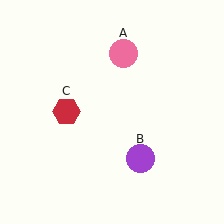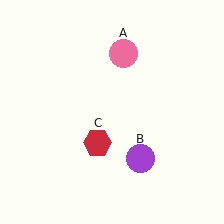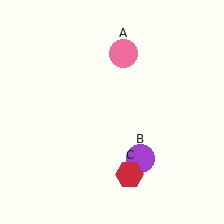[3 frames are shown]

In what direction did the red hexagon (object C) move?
The red hexagon (object C) moved down and to the right.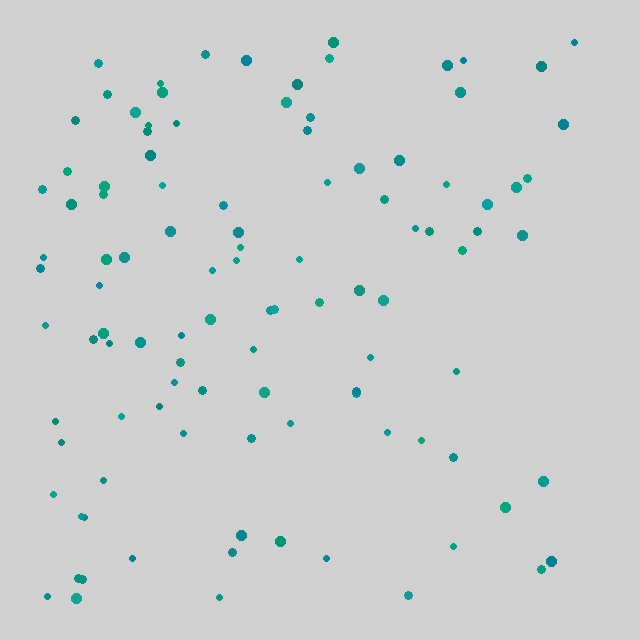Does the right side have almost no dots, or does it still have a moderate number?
Still a moderate number, just noticeably fewer than the left.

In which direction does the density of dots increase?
From right to left, with the left side densest.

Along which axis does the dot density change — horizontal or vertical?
Horizontal.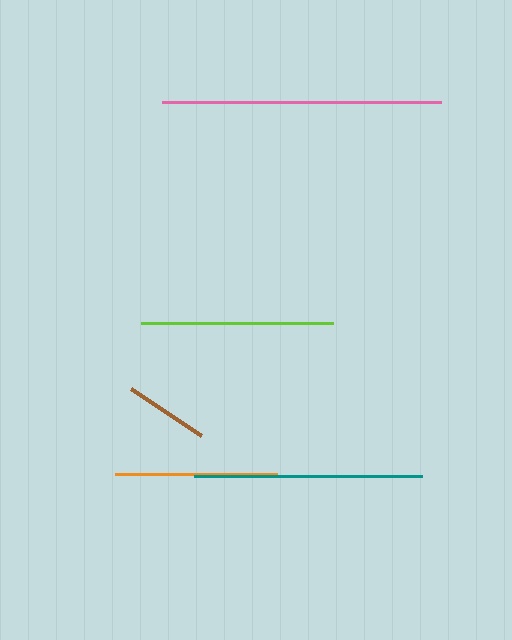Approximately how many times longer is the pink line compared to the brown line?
The pink line is approximately 3.3 times the length of the brown line.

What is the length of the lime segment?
The lime segment is approximately 191 pixels long.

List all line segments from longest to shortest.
From longest to shortest: pink, teal, lime, orange, brown.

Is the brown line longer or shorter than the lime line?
The lime line is longer than the brown line.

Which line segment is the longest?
The pink line is the longest at approximately 280 pixels.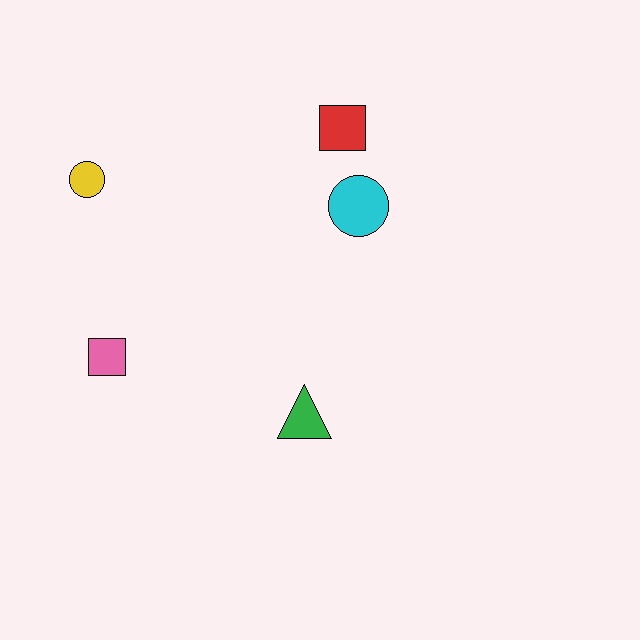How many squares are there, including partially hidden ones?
There are 2 squares.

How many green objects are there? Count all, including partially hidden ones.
There is 1 green object.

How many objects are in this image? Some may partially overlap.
There are 5 objects.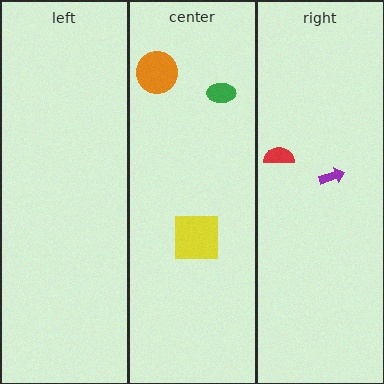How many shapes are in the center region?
3.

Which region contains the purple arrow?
The right region.